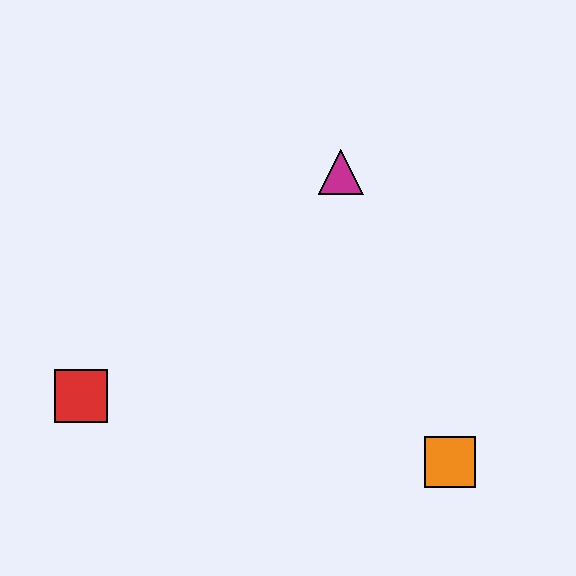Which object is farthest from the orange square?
The red square is farthest from the orange square.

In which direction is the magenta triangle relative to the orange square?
The magenta triangle is above the orange square.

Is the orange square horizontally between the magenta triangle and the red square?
No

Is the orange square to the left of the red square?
No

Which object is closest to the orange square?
The magenta triangle is closest to the orange square.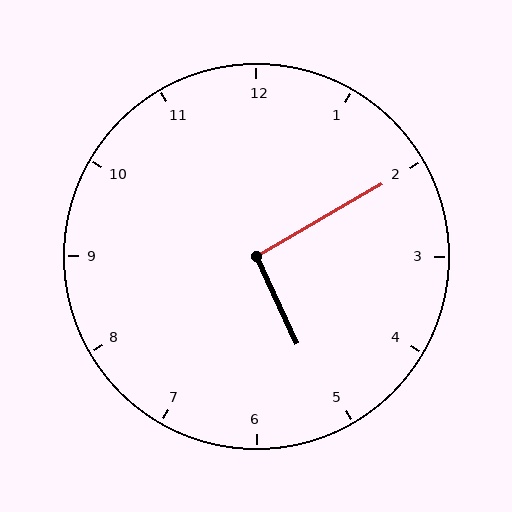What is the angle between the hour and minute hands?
Approximately 95 degrees.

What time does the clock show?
5:10.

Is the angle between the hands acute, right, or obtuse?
It is right.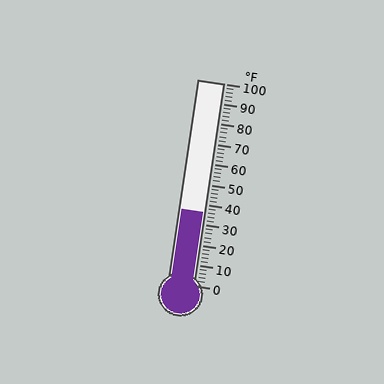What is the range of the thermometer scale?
The thermometer scale ranges from 0°F to 100°F.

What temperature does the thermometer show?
The thermometer shows approximately 36°F.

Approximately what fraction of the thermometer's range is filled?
The thermometer is filled to approximately 35% of its range.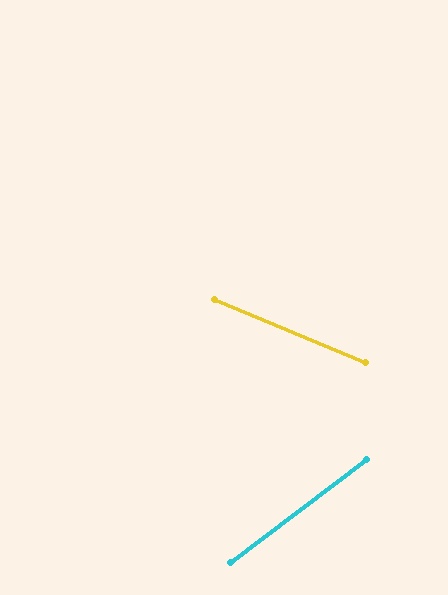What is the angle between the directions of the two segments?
Approximately 60 degrees.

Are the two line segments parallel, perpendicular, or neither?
Neither parallel nor perpendicular — they differ by about 60°.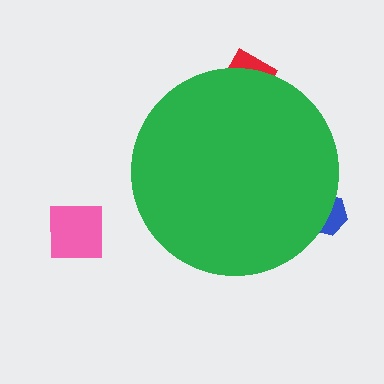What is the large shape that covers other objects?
A green circle.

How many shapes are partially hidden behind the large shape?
2 shapes are partially hidden.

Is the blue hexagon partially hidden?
Yes, the blue hexagon is partially hidden behind the green circle.